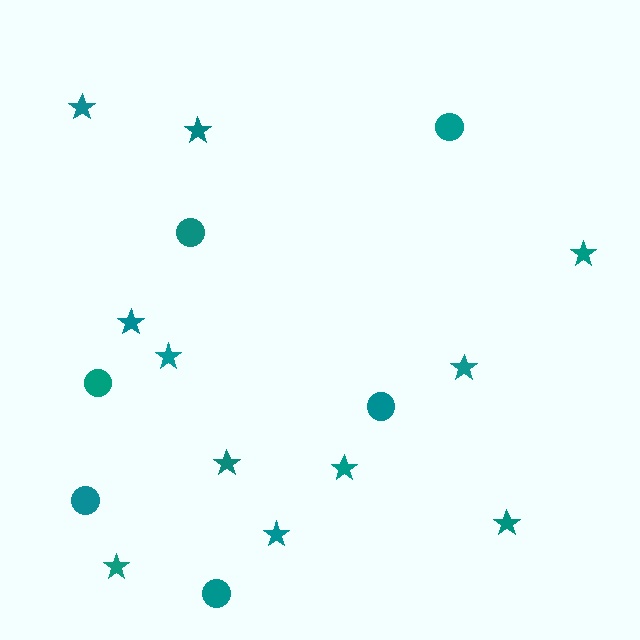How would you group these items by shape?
There are 2 groups: one group of stars (11) and one group of circles (6).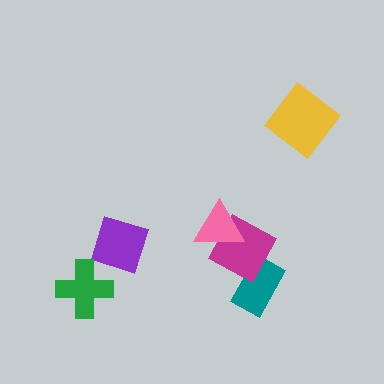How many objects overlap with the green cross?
0 objects overlap with the green cross.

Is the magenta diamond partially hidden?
Yes, it is partially covered by another shape.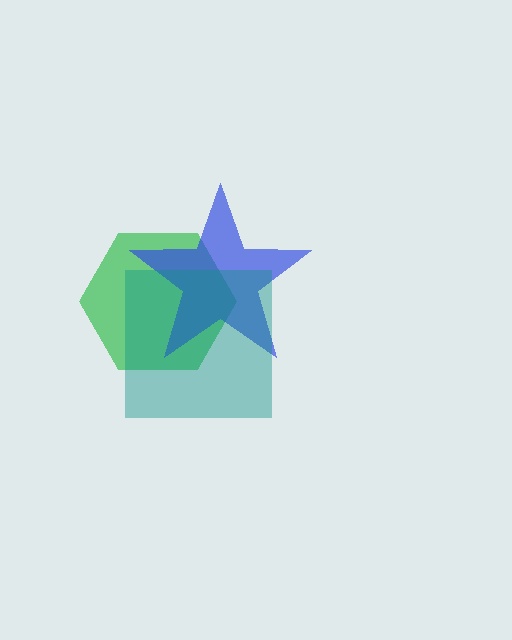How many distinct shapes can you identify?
There are 3 distinct shapes: a green hexagon, a blue star, a teal square.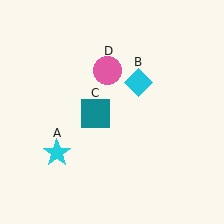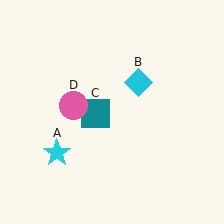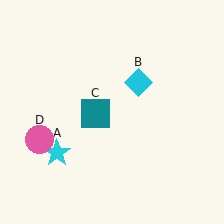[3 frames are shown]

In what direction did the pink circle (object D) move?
The pink circle (object D) moved down and to the left.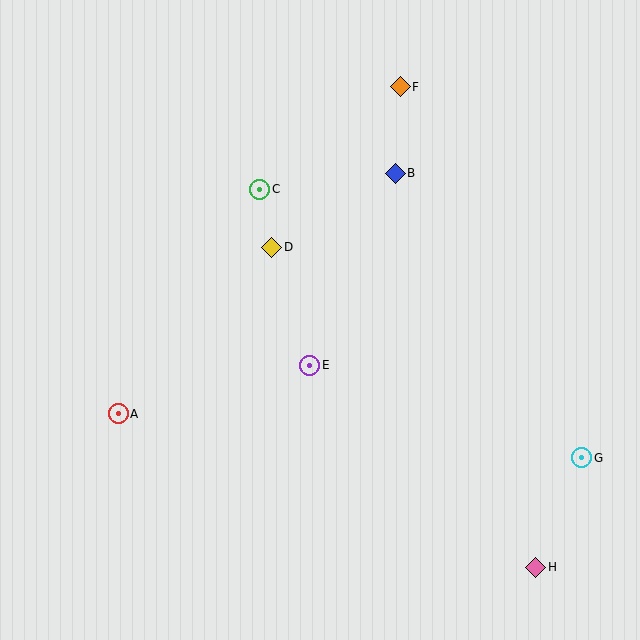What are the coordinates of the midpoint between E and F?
The midpoint between E and F is at (355, 226).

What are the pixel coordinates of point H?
Point H is at (536, 567).